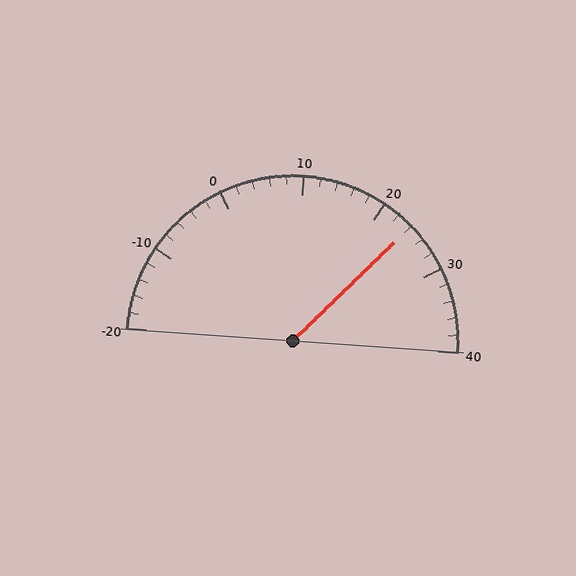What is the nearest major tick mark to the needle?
The nearest major tick mark is 20.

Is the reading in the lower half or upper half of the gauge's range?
The reading is in the upper half of the range (-20 to 40).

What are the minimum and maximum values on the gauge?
The gauge ranges from -20 to 40.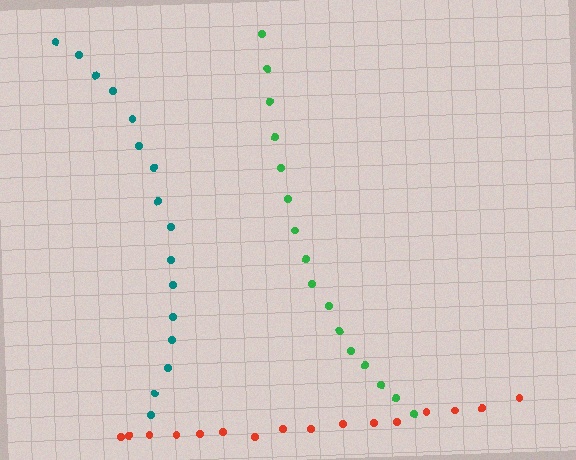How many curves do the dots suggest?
There are 3 distinct paths.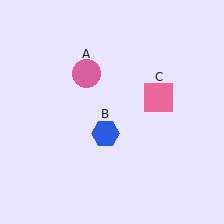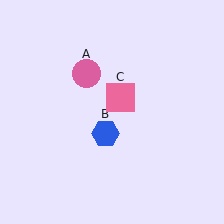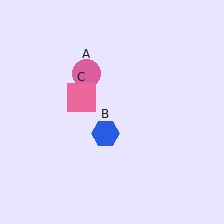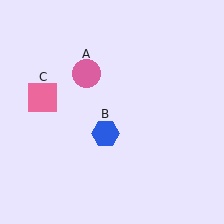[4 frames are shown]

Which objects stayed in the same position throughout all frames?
Pink circle (object A) and blue hexagon (object B) remained stationary.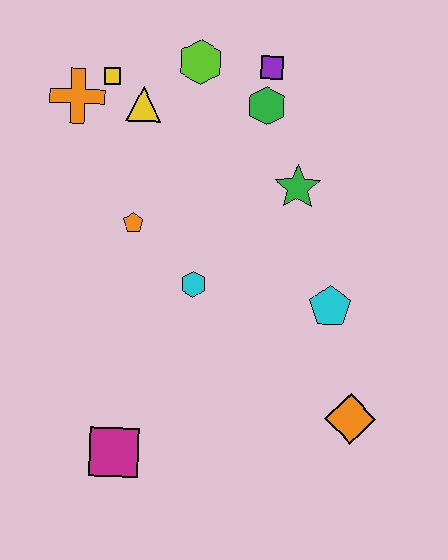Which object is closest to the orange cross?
The yellow square is closest to the orange cross.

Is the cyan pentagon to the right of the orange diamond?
No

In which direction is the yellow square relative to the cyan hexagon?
The yellow square is above the cyan hexagon.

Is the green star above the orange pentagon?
Yes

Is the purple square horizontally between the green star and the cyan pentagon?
No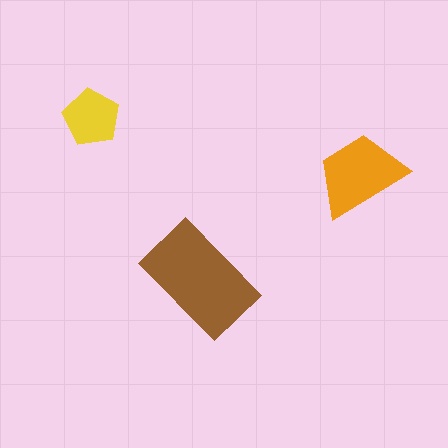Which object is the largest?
The brown rectangle.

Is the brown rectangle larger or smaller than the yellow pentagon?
Larger.